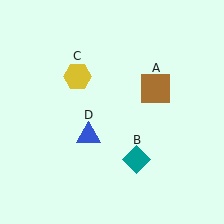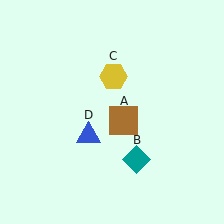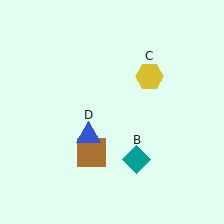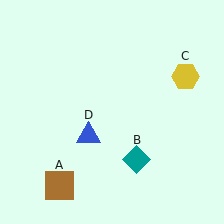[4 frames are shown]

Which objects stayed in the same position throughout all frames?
Teal diamond (object B) and blue triangle (object D) remained stationary.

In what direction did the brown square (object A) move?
The brown square (object A) moved down and to the left.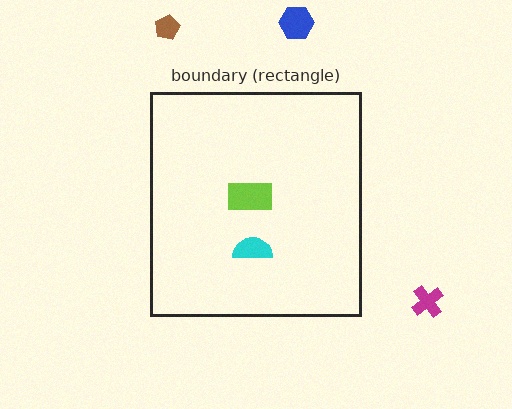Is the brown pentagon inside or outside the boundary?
Outside.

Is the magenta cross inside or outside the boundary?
Outside.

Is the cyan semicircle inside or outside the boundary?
Inside.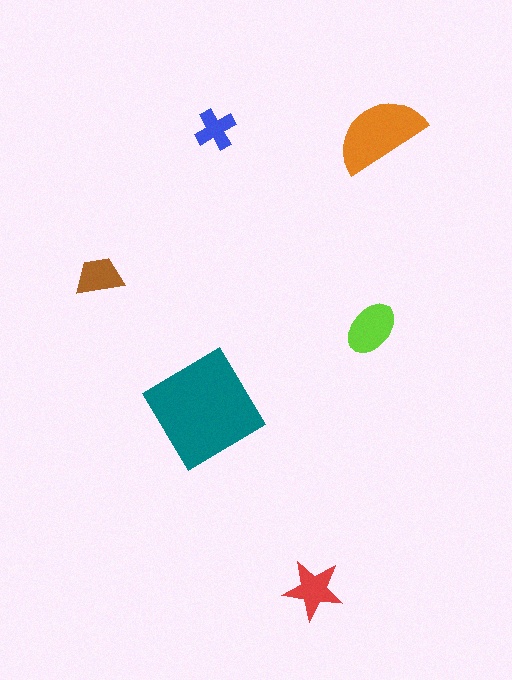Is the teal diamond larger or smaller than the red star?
Larger.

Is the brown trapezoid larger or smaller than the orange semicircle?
Smaller.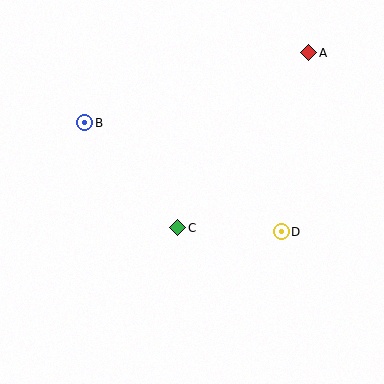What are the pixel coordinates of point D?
Point D is at (281, 232).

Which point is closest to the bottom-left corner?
Point C is closest to the bottom-left corner.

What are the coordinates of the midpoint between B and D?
The midpoint between B and D is at (183, 177).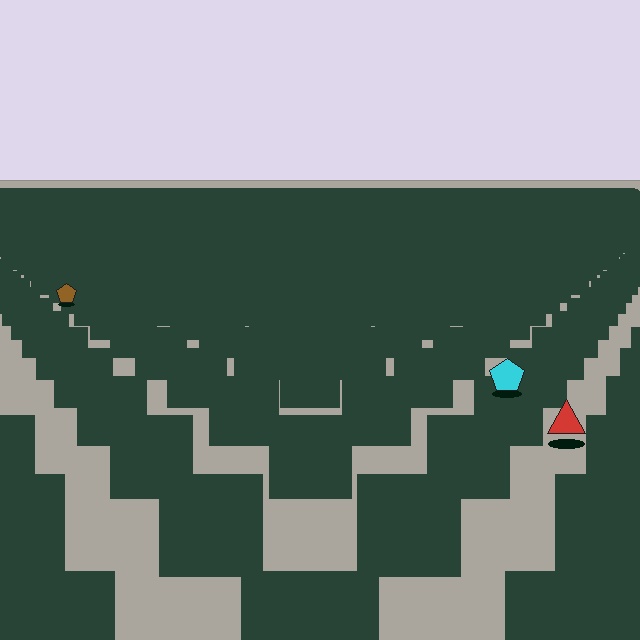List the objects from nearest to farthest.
From nearest to farthest: the red triangle, the cyan pentagon, the brown pentagon.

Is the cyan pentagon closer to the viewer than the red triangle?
No. The red triangle is closer — you can tell from the texture gradient: the ground texture is coarser near it.